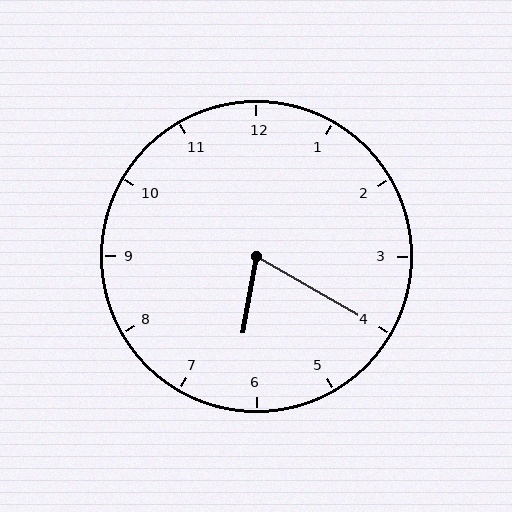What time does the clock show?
6:20.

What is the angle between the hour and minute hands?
Approximately 70 degrees.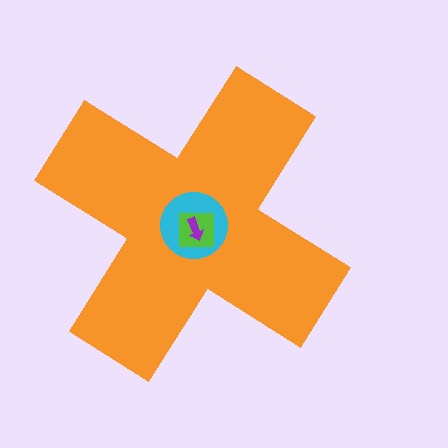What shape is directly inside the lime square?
The purple arrow.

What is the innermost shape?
The purple arrow.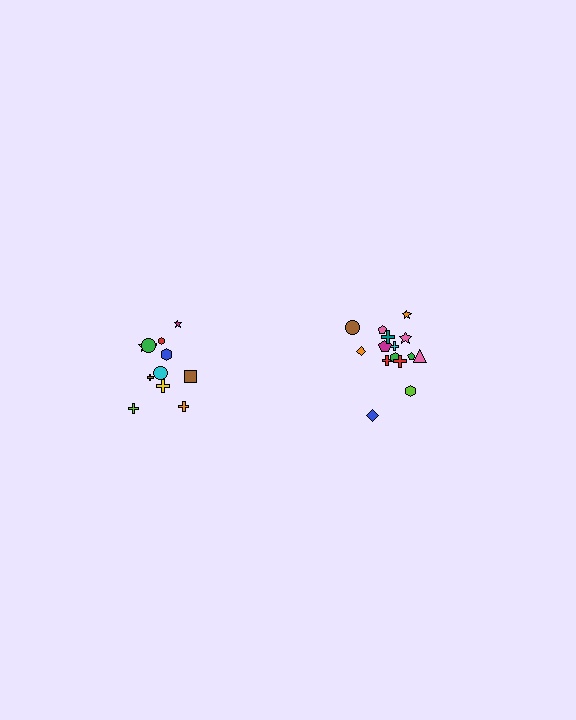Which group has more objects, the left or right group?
The right group.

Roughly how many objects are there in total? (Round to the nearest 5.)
Roughly 25 objects in total.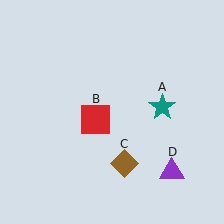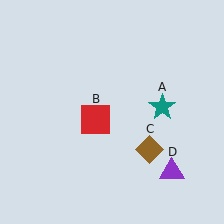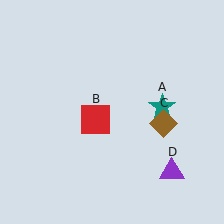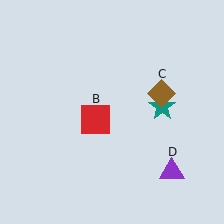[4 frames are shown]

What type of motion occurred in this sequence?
The brown diamond (object C) rotated counterclockwise around the center of the scene.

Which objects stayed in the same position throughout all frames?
Teal star (object A) and red square (object B) and purple triangle (object D) remained stationary.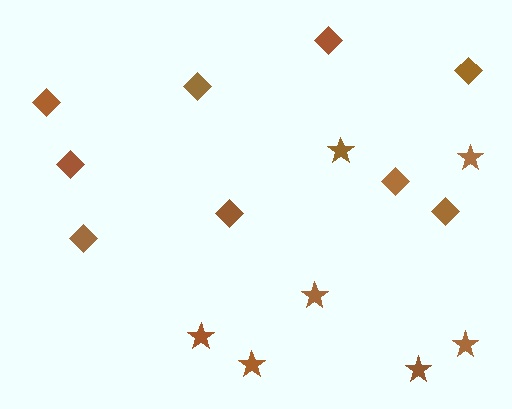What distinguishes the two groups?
There are 2 groups: one group of stars (7) and one group of diamonds (9).